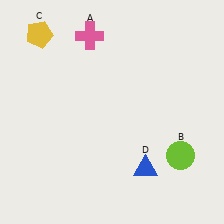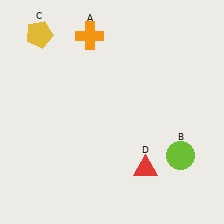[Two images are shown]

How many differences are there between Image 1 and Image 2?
There are 2 differences between the two images.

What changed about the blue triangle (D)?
In Image 1, D is blue. In Image 2, it changed to red.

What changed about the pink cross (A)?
In Image 1, A is pink. In Image 2, it changed to orange.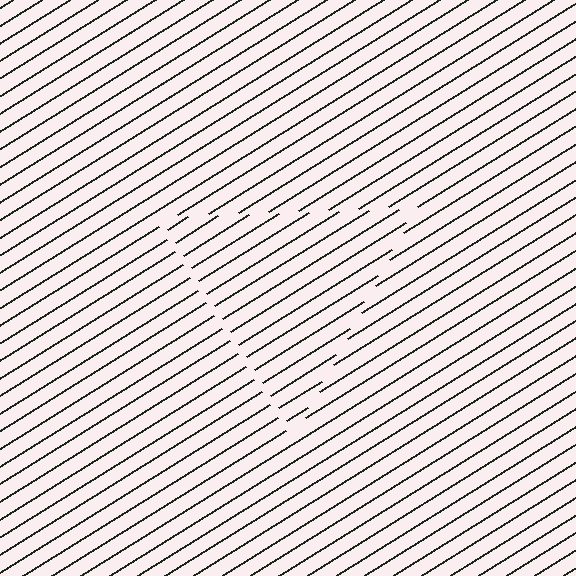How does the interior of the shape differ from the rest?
The interior of the shape contains the same grating, shifted by half a period — the contour is defined by the phase discontinuity where line-ends from the inner and outer gratings abut.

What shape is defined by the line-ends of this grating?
An illusory triangle. The interior of the shape contains the same grating, shifted by half a period — the contour is defined by the phase discontinuity where line-ends from the inner and outer gratings abut.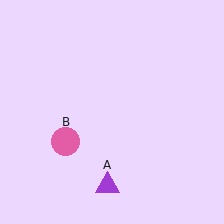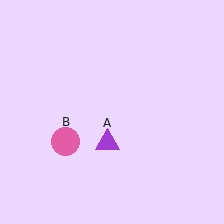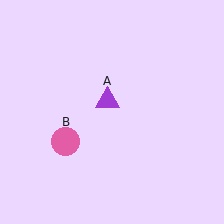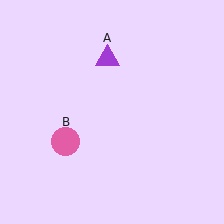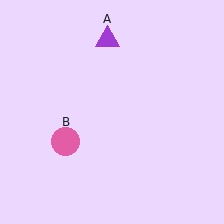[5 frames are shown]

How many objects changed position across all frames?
1 object changed position: purple triangle (object A).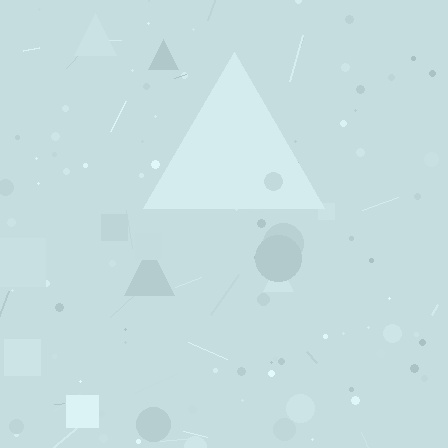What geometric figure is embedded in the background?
A triangle is embedded in the background.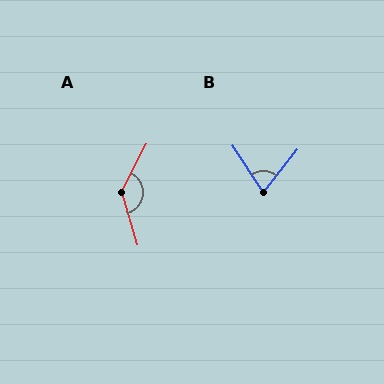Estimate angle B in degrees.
Approximately 71 degrees.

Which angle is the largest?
A, at approximately 137 degrees.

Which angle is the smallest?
B, at approximately 71 degrees.